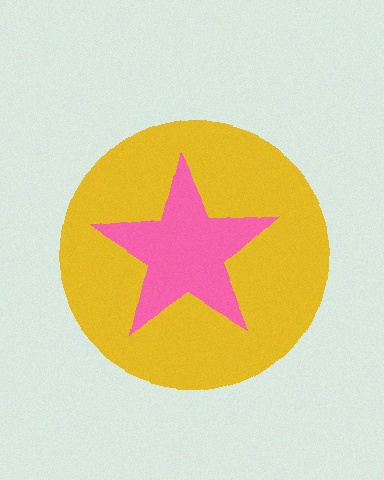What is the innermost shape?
The pink star.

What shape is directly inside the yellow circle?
The pink star.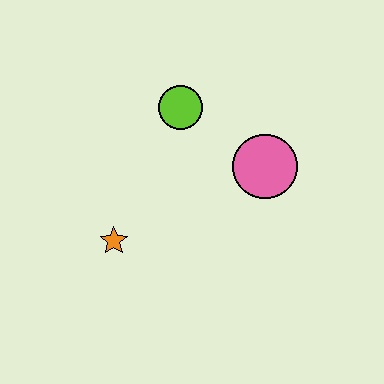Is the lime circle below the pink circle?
No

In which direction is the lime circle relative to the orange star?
The lime circle is above the orange star.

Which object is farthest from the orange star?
The pink circle is farthest from the orange star.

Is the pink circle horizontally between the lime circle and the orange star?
No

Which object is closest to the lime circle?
The pink circle is closest to the lime circle.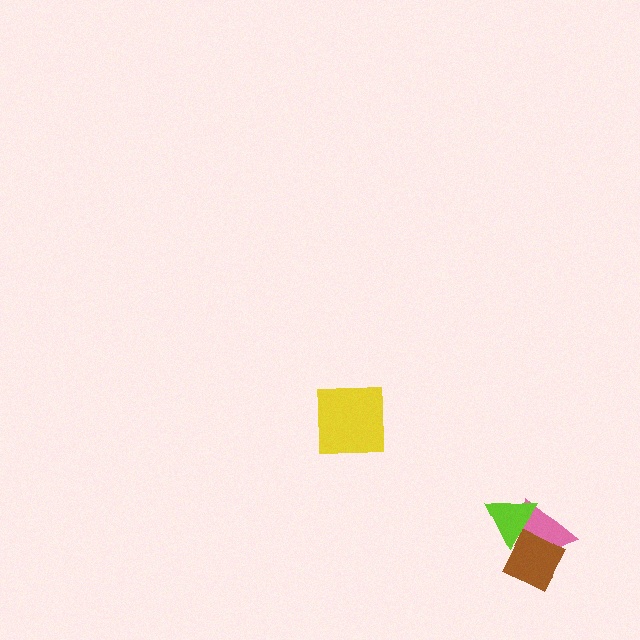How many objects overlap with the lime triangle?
2 objects overlap with the lime triangle.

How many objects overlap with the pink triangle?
2 objects overlap with the pink triangle.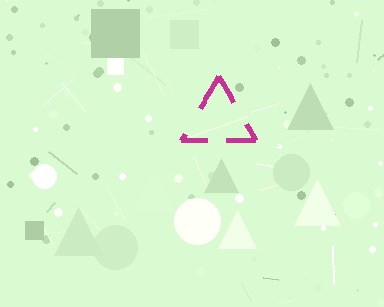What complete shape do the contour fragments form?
The contour fragments form a triangle.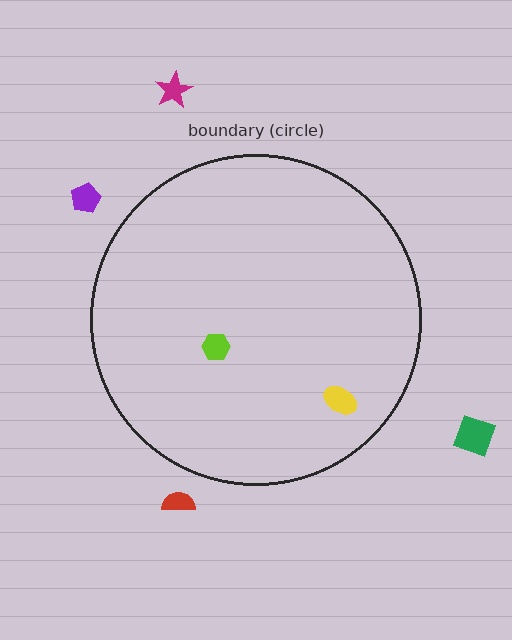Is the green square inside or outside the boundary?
Outside.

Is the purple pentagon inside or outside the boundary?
Outside.